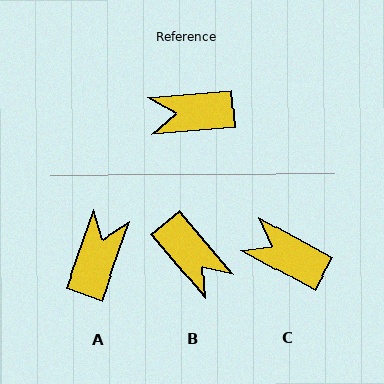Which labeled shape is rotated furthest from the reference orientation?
B, about 125 degrees away.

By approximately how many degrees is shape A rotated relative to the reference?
Approximately 114 degrees clockwise.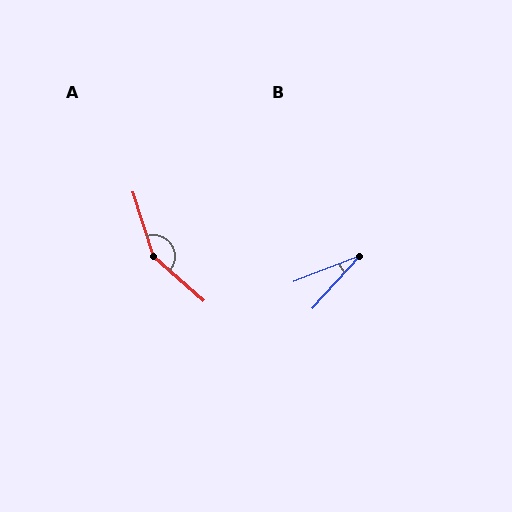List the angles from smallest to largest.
B (27°), A (149°).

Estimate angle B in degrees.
Approximately 27 degrees.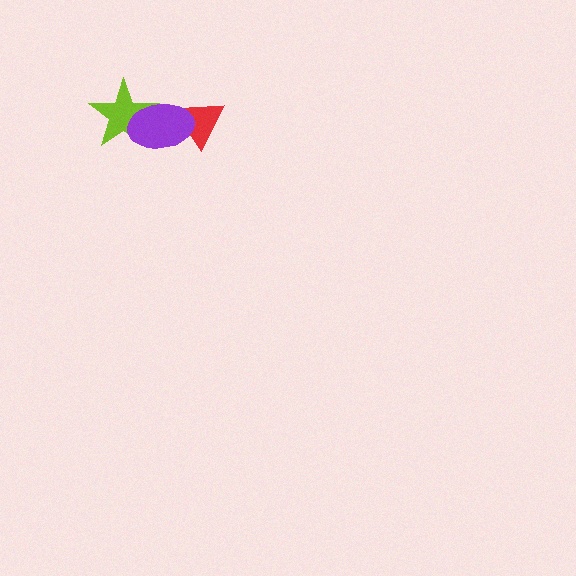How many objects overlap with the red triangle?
1 object overlaps with the red triangle.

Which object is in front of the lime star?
The purple ellipse is in front of the lime star.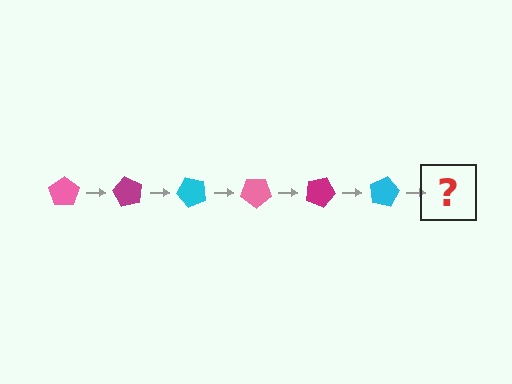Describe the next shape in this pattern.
It should be a pink pentagon, rotated 360 degrees from the start.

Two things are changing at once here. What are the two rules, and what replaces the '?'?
The two rules are that it rotates 60 degrees each step and the color cycles through pink, magenta, and cyan. The '?' should be a pink pentagon, rotated 360 degrees from the start.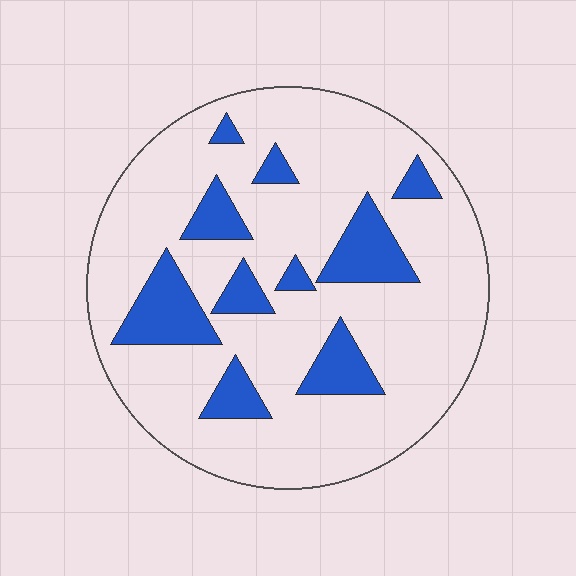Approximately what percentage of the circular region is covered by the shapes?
Approximately 20%.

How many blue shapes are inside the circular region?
10.